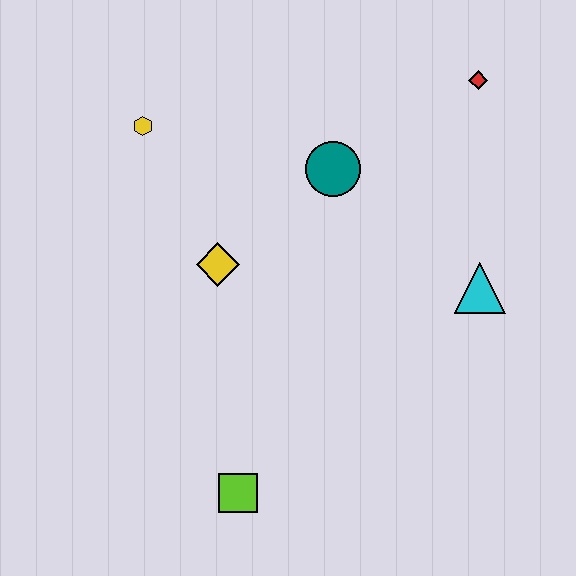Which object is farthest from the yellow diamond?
The red diamond is farthest from the yellow diamond.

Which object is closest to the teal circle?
The yellow diamond is closest to the teal circle.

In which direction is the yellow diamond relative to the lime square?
The yellow diamond is above the lime square.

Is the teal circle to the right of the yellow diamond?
Yes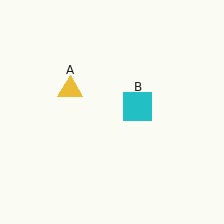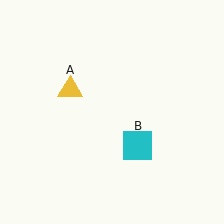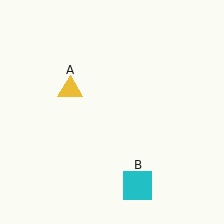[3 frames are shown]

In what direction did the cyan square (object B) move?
The cyan square (object B) moved down.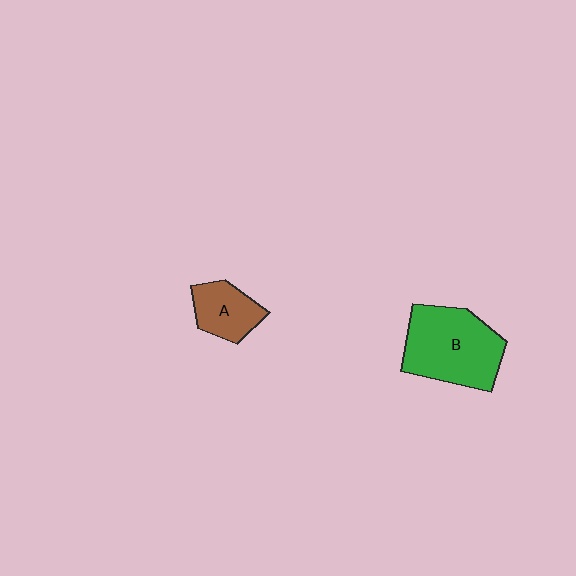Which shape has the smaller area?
Shape A (brown).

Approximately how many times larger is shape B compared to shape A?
Approximately 2.1 times.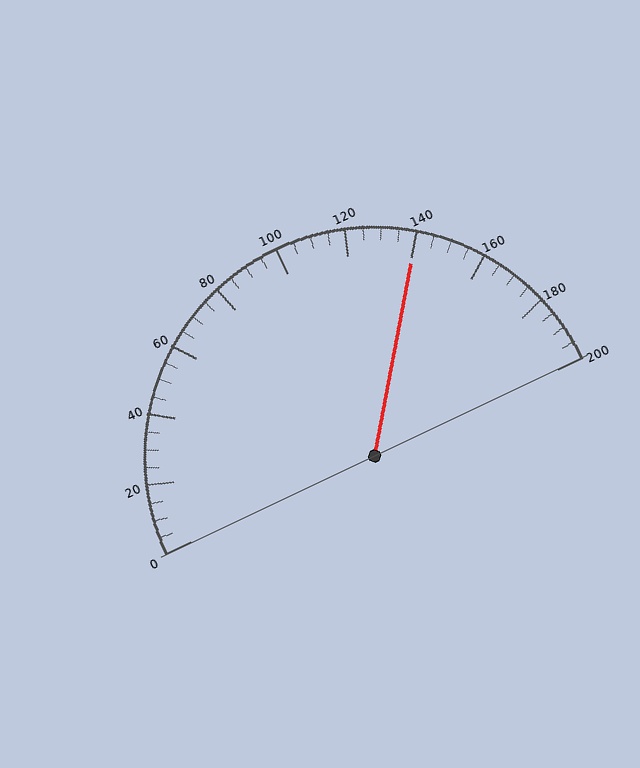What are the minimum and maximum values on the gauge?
The gauge ranges from 0 to 200.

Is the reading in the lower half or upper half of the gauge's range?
The reading is in the upper half of the range (0 to 200).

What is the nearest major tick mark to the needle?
The nearest major tick mark is 140.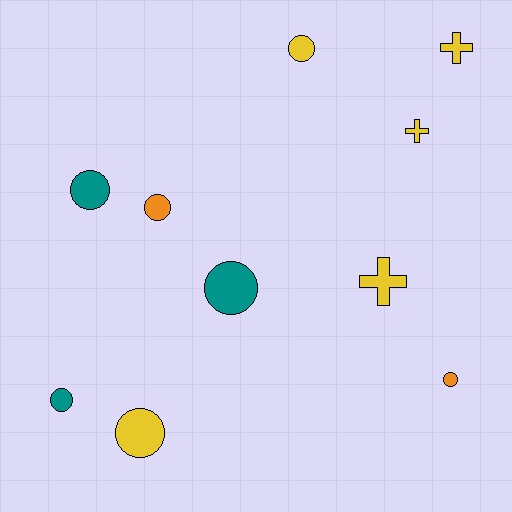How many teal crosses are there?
There are no teal crosses.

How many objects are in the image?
There are 10 objects.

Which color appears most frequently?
Yellow, with 5 objects.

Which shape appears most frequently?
Circle, with 7 objects.